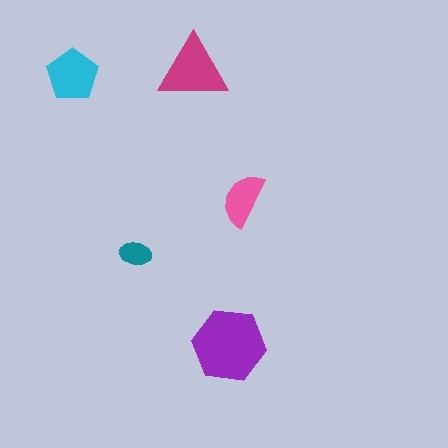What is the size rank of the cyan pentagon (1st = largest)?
3rd.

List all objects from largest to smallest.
The purple hexagon, the magenta triangle, the cyan pentagon, the pink semicircle, the teal ellipse.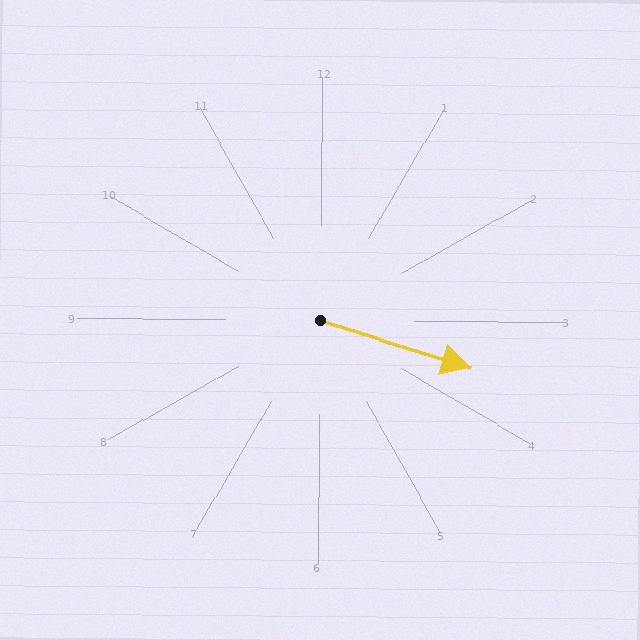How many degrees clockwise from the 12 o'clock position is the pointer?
Approximately 107 degrees.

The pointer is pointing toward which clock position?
Roughly 4 o'clock.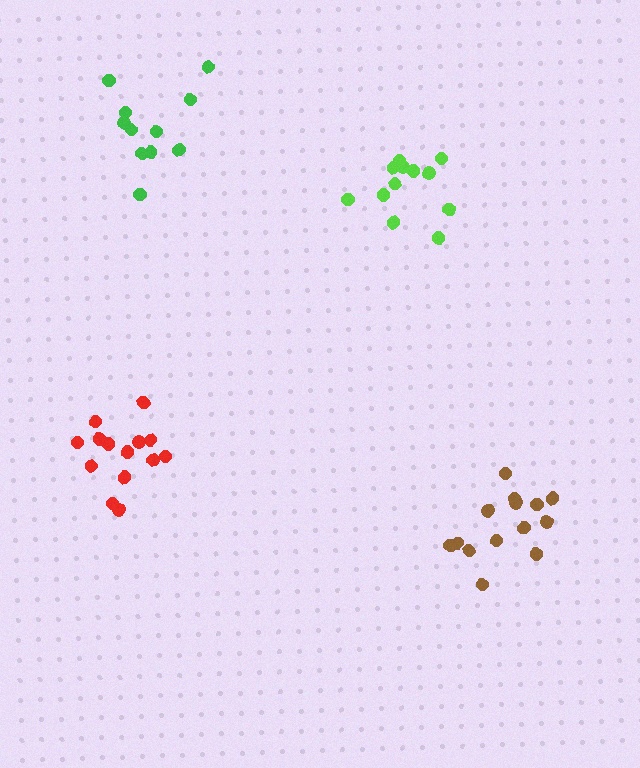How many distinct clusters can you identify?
There are 4 distinct clusters.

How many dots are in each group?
Group 1: 11 dots, Group 2: 14 dots, Group 3: 12 dots, Group 4: 14 dots (51 total).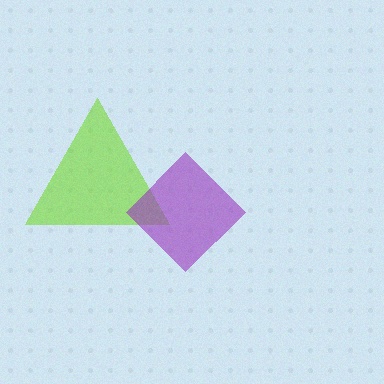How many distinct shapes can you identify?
There are 2 distinct shapes: a lime triangle, a purple diamond.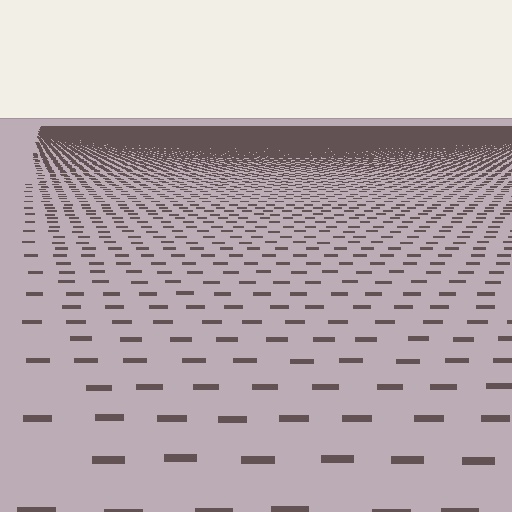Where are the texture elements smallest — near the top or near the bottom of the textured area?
Near the top.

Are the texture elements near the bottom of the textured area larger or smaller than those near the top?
Larger. Near the bottom, elements are closer to the viewer and appear at a bigger on-screen size.